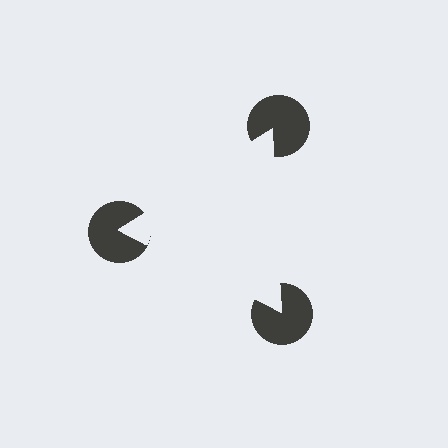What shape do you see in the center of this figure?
An illusory triangle — its edges are inferred from the aligned wedge cuts in the pac-man discs, not physically drawn.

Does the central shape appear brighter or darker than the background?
It typically appears slightly brighter than the background, even though no actual brightness change is drawn.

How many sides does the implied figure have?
3 sides.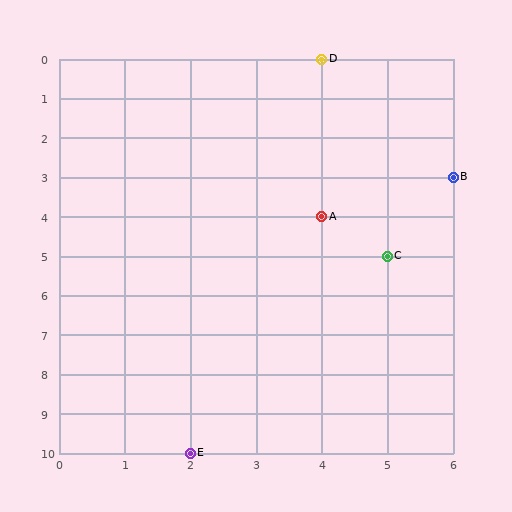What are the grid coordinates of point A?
Point A is at grid coordinates (4, 4).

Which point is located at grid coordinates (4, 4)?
Point A is at (4, 4).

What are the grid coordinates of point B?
Point B is at grid coordinates (6, 3).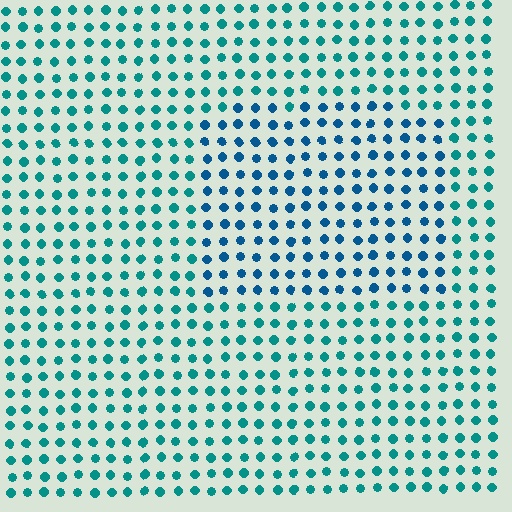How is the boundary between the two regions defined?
The boundary is defined purely by a slight shift in hue (about 28 degrees). Spacing, size, and orientation are identical on both sides.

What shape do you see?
I see a rectangle.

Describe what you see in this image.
The image is filled with small teal elements in a uniform arrangement. A rectangle-shaped region is visible where the elements are tinted to a slightly different hue, forming a subtle color boundary.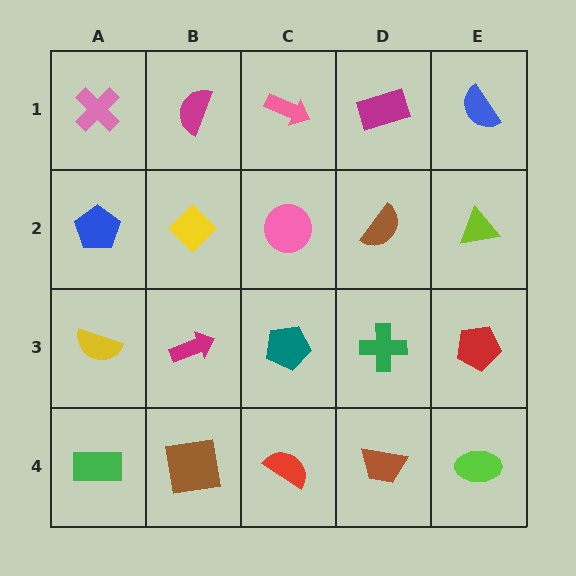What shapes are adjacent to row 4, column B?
A magenta arrow (row 3, column B), a green rectangle (row 4, column A), a red semicircle (row 4, column C).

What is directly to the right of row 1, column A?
A magenta semicircle.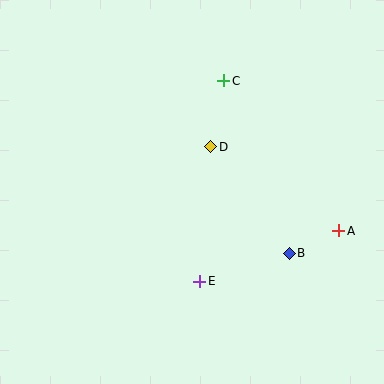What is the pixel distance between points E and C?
The distance between E and C is 202 pixels.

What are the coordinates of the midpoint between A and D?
The midpoint between A and D is at (275, 189).